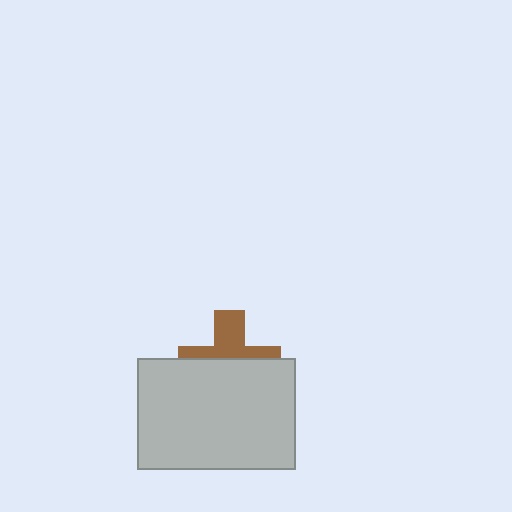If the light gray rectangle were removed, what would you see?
You would see the complete brown cross.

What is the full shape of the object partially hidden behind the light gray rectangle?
The partially hidden object is a brown cross.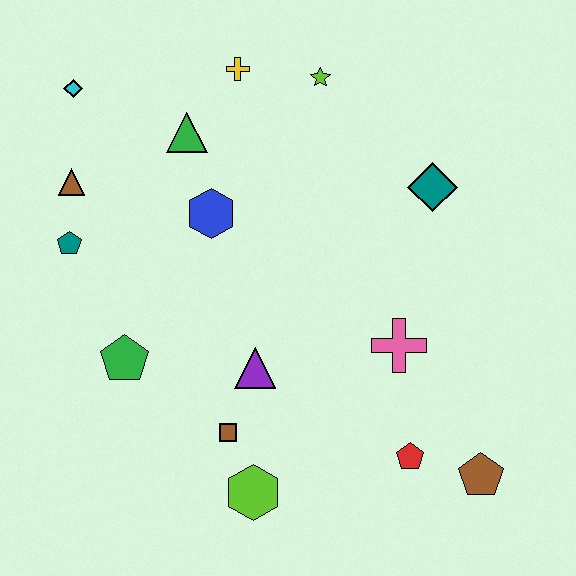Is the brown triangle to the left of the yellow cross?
Yes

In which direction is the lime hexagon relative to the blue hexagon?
The lime hexagon is below the blue hexagon.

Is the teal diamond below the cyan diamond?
Yes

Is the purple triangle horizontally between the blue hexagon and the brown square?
No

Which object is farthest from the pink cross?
The cyan diamond is farthest from the pink cross.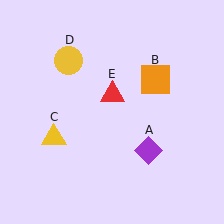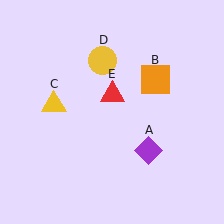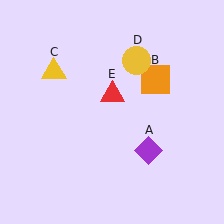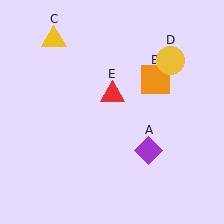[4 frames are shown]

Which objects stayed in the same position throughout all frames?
Purple diamond (object A) and orange square (object B) and red triangle (object E) remained stationary.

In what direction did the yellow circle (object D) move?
The yellow circle (object D) moved right.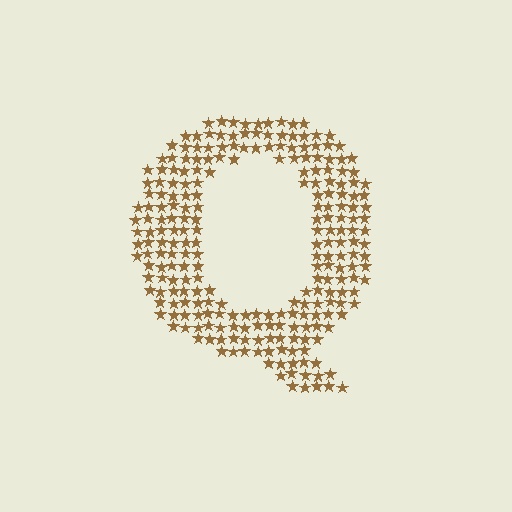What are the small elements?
The small elements are stars.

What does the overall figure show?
The overall figure shows the letter Q.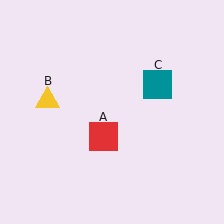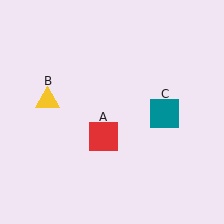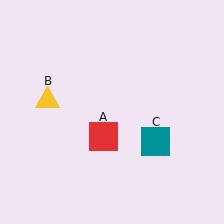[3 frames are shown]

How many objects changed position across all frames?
1 object changed position: teal square (object C).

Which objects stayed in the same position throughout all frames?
Red square (object A) and yellow triangle (object B) remained stationary.